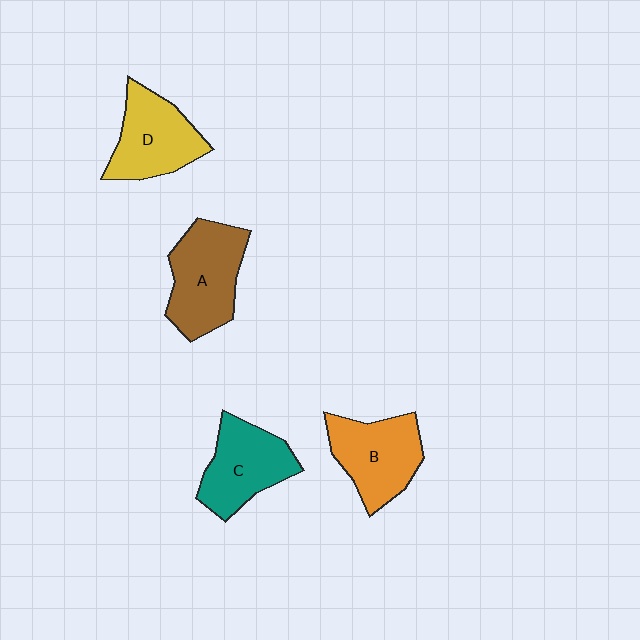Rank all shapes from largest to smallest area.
From largest to smallest: A (brown), B (orange), D (yellow), C (teal).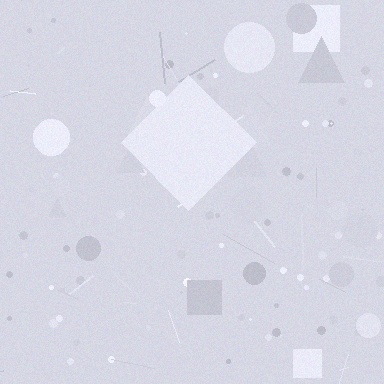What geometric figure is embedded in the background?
A diamond is embedded in the background.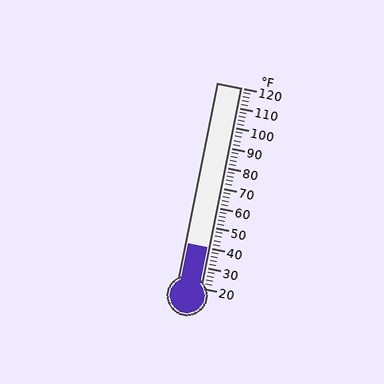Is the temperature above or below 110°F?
The temperature is below 110°F.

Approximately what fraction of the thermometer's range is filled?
The thermometer is filled to approximately 20% of its range.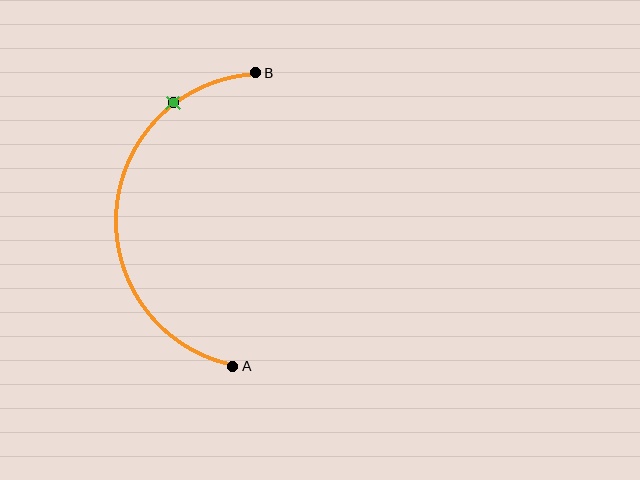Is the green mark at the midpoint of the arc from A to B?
No. The green mark lies on the arc but is closer to endpoint B. The arc midpoint would be at the point on the curve equidistant along the arc from both A and B.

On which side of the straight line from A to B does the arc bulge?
The arc bulges to the left of the straight line connecting A and B.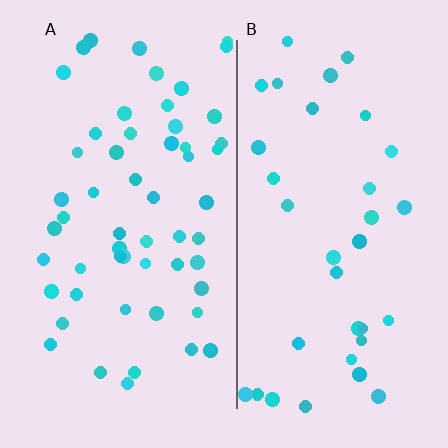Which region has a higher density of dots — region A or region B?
A (the left).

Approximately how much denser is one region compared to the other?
Approximately 1.6× — region A over region B.